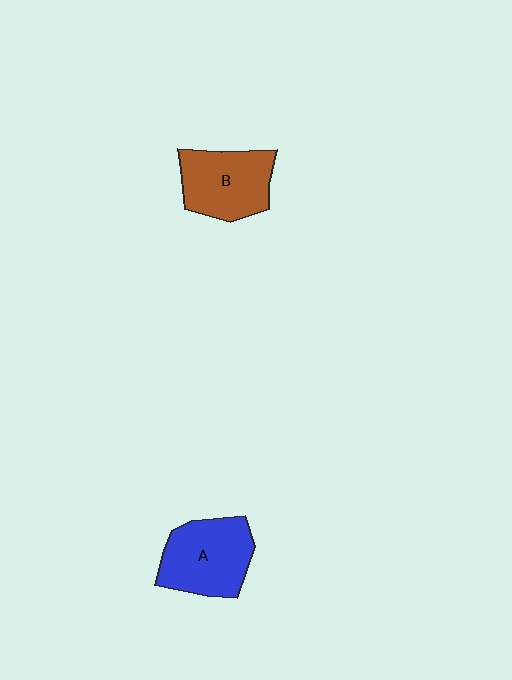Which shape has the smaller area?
Shape B (brown).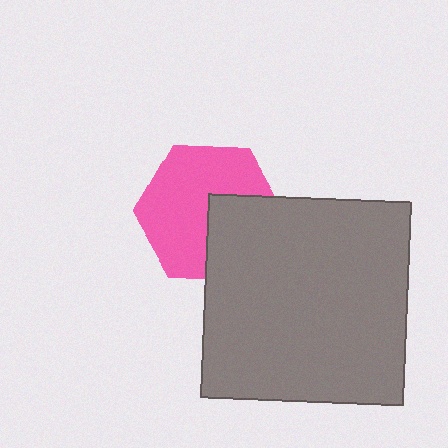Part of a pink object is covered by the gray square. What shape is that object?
It is a hexagon.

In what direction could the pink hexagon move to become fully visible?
The pink hexagon could move toward the upper-left. That would shift it out from behind the gray square entirely.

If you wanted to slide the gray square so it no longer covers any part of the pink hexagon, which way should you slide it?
Slide it toward the lower-right — that is the most direct way to separate the two shapes.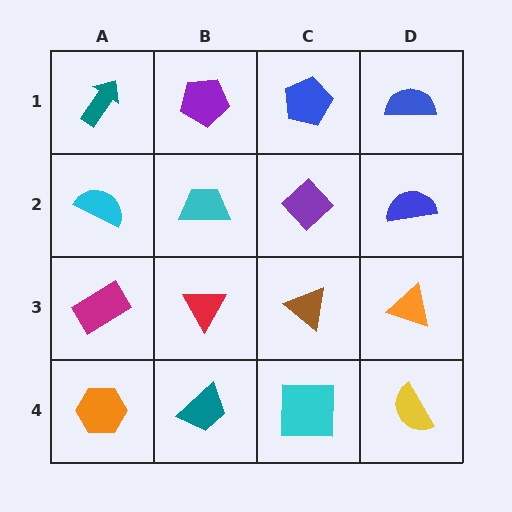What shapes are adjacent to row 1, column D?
A blue semicircle (row 2, column D), a blue pentagon (row 1, column C).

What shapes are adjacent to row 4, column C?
A brown triangle (row 3, column C), a teal trapezoid (row 4, column B), a yellow semicircle (row 4, column D).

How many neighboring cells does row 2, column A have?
3.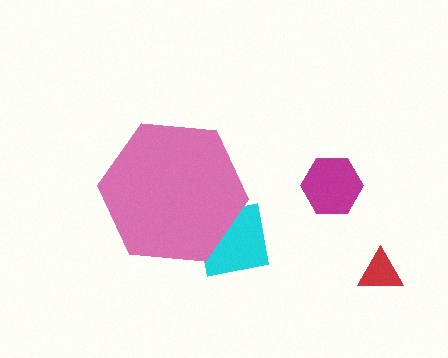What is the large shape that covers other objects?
A pink hexagon.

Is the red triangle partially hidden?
No, the red triangle is fully visible.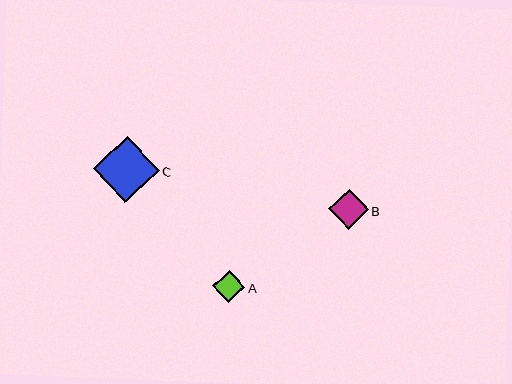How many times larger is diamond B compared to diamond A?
Diamond B is approximately 1.3 times the size of diamond A.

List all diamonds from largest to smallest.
From largest to smallest: C, B, A.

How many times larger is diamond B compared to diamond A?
Diamond B is approximately 1.3 times the size of diamond A.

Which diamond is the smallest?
Diamond A is the smallest with a size of approximately 32 pixels.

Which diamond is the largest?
Diamond C is the largest with a size of approximately 66 pixels.